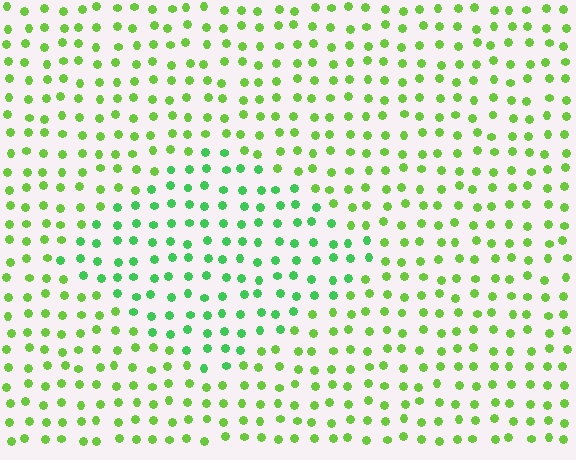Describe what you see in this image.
The image is filled with small lime elements in a uniform arrangement. A diamond-shaped region is visible where the elements are tinted to a slightly different hue, forming a subtle color boundary.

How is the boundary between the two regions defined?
The boundary is defined purely by a slight shift in hue (about 30 degrees). Spacing, size, and orientation are identical on both sides.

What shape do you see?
I see a diamond.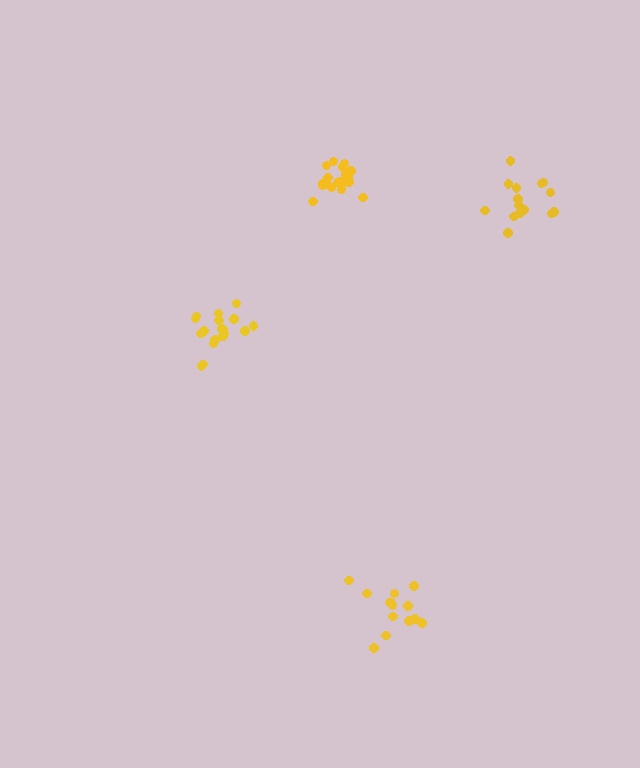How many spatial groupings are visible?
There are 4 spatial groupings.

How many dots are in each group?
Group 1: 18 dots, Group 2: 15 dots, Group 3: 15 dots, Group 4: 20 dots (68 total).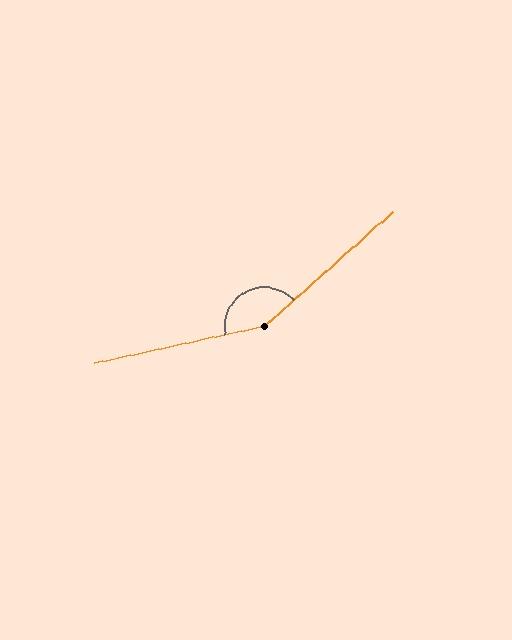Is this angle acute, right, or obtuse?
It is obtuse.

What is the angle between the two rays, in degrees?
Approximately 151 degrees.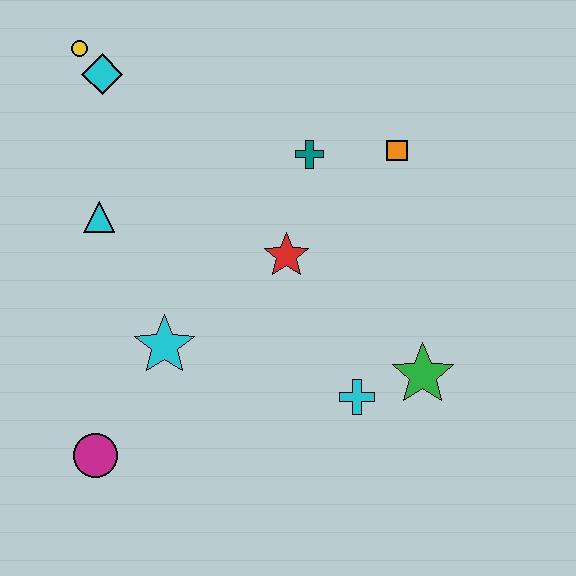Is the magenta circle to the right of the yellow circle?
Yes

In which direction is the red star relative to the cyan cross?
The red star is above the cyan cross.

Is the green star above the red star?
No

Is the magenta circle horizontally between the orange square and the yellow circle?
Yes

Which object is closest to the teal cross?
The orange square is closest to the teal cross.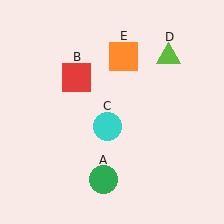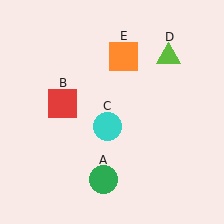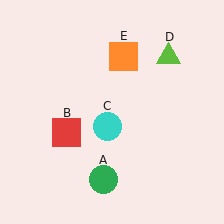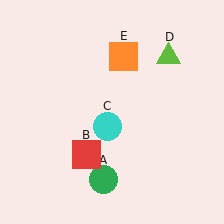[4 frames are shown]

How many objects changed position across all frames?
1 object changed position: red square (object B).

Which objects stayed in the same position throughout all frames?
Green circle (object A) and cyan circle (object C) and lime triangle (object D) and orange square (object E) remained stationary.